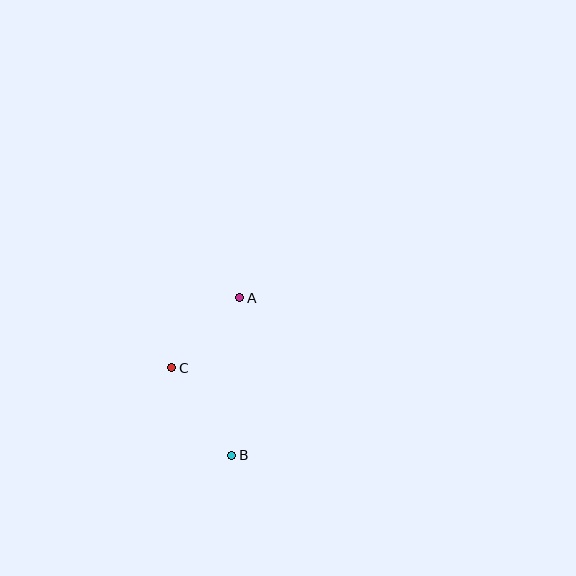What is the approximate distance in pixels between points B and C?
The distance between B and C is approximately 106 pixels.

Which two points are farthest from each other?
Points A and B are farthest from each other.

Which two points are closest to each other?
Points A and C are closest to each other.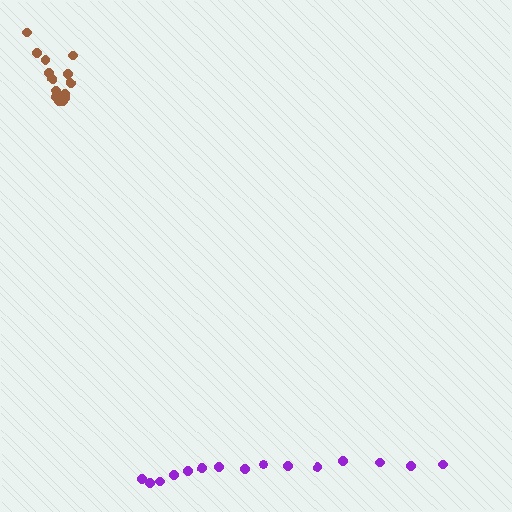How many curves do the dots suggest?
There are 2 distinct paths.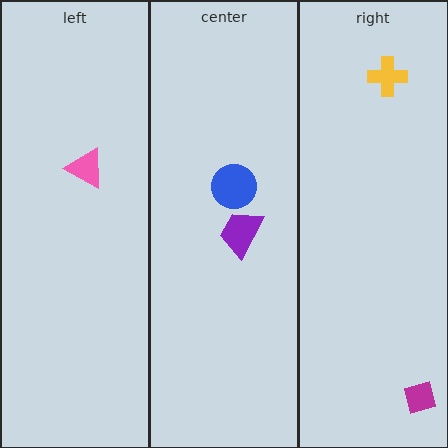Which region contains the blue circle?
The center region.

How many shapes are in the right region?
2.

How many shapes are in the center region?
2.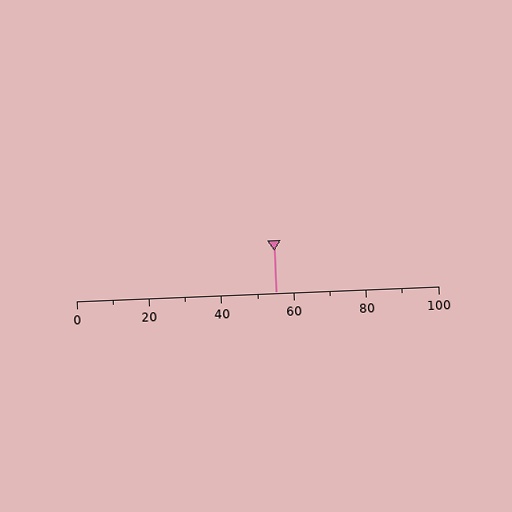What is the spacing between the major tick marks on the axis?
The major ticks are spaced 20 apart.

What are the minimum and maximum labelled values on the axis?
The axis runs from 0 to 100.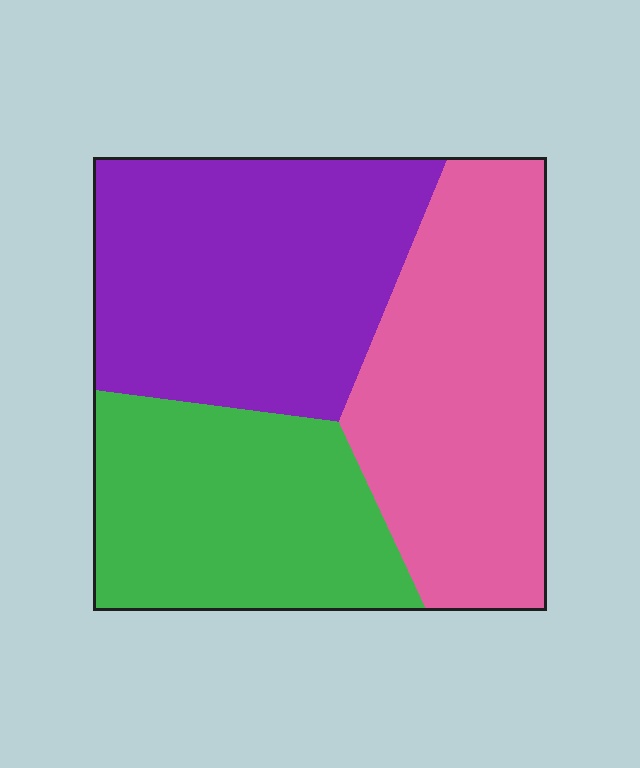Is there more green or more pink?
Pink.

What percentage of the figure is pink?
Pink takes up about one third (1/3) of the figure.